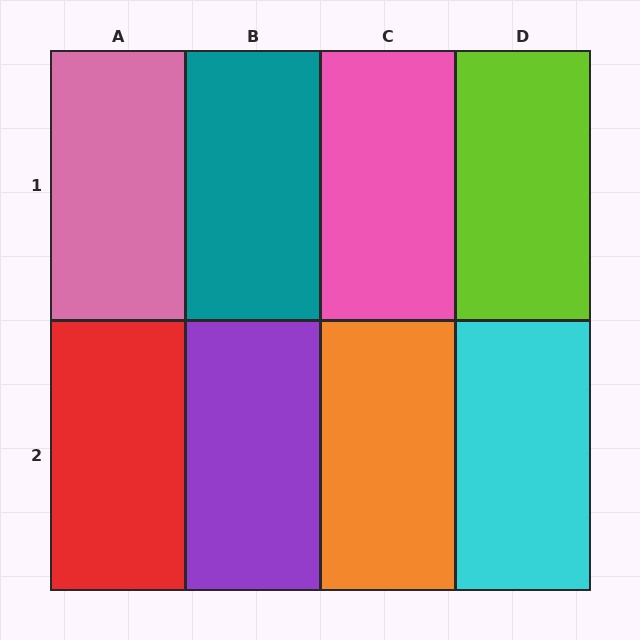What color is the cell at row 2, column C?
Orange.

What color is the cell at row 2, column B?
Purple.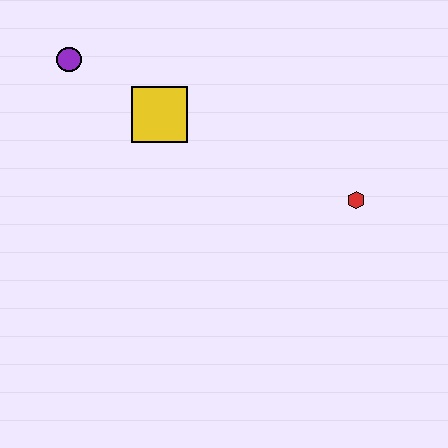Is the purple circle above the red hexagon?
Yes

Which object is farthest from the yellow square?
The red hexagon is farthest from the yellow square.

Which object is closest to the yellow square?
The purple circle is closest to the yellow square.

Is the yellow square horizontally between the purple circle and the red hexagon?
Yes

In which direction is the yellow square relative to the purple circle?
The yellow square is to the right of the purple circle.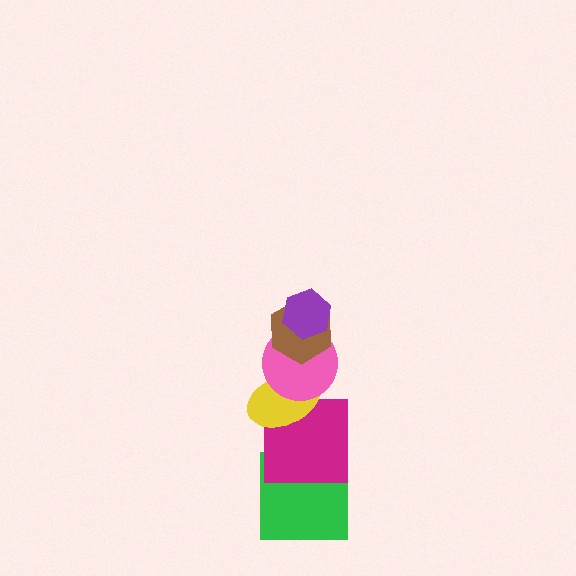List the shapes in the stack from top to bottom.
From top to bottom: the purple hexagon, the brown hexagon, the pink circle, the yellow ellipse, the magenta square, the green square.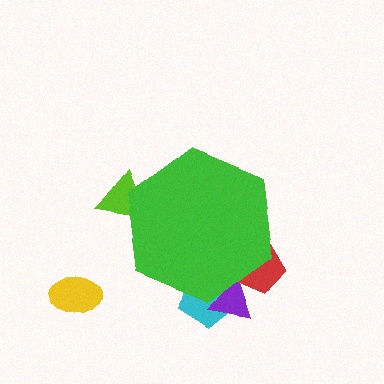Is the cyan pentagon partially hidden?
Yes, the cyan pentagon is partially hidden behind the green hexagon.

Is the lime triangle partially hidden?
Yes, the lime triangle is partially hidden behind the green hexagon.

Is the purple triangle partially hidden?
Yes, the purple triangle is partially hidden behind the green hexagon.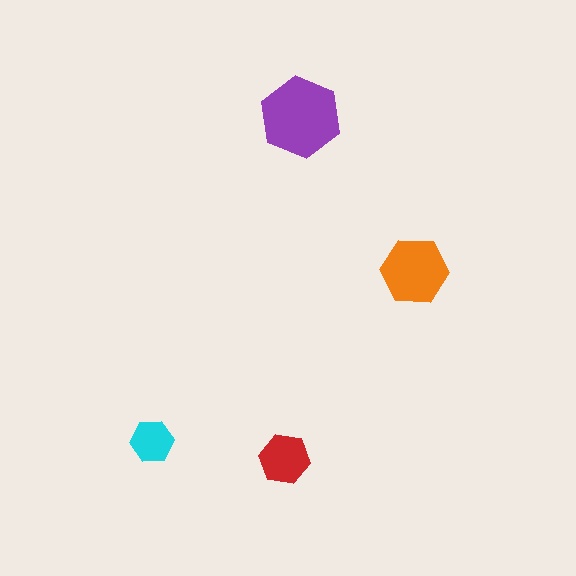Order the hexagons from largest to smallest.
the purple one, the orange one, the red one, the cyan one.